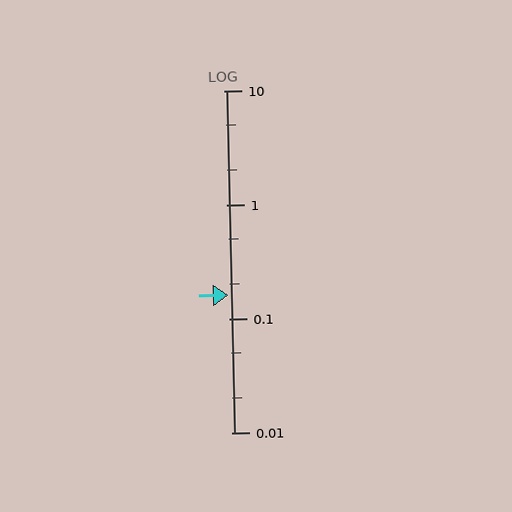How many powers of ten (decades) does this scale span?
The scale spans 3 decades, from 0.01 to 10.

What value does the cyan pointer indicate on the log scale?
The pointer indicates approximately 0.16.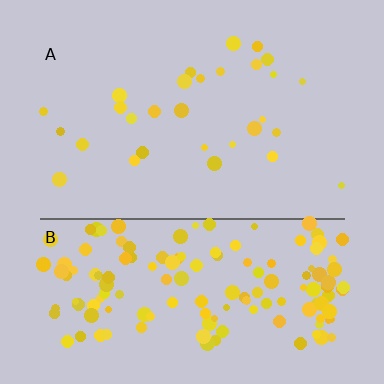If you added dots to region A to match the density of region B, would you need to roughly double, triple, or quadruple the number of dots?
Approximately quadruple.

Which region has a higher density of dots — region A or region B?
B (the bottom).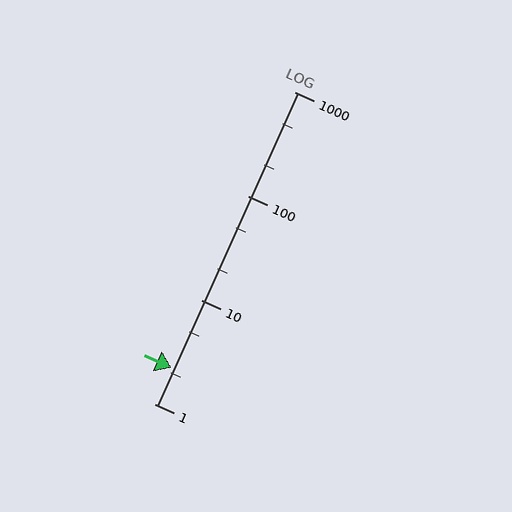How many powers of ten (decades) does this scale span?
The scale spans 3 decades, from 1 to 1000.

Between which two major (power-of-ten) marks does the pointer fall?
The pointer is between 1 and 10.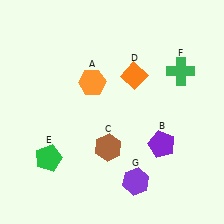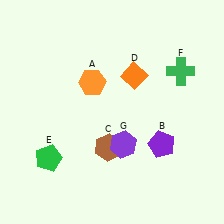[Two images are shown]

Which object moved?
The purple hexagon (G) moved up.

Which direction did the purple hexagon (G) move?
The purple hexagon (G) moved up.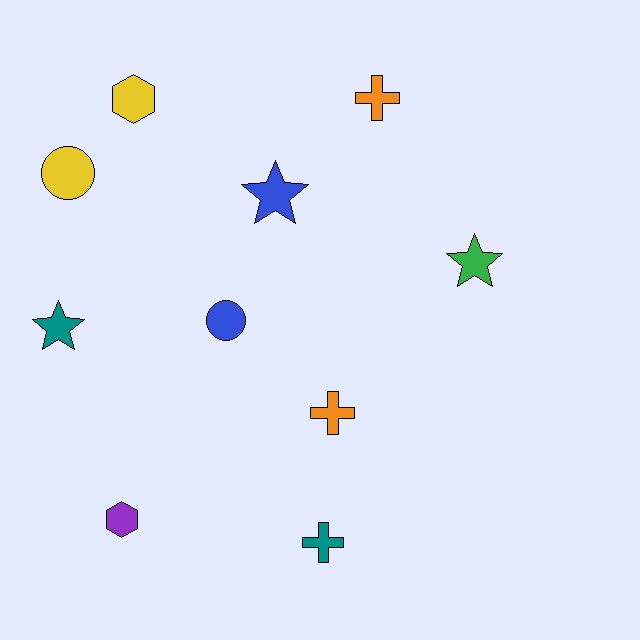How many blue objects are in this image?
There are 2 blue objects.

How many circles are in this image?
There are 2 circles.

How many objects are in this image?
There are 10 objects.